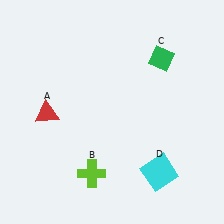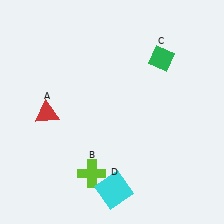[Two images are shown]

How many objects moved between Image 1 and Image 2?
1 object moved between the two images.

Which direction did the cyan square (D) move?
The cyan square (D) moved left.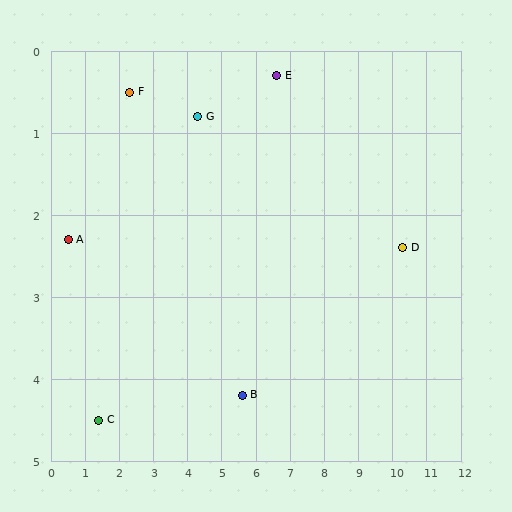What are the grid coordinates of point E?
Point E is at approximately (6.6, 0.3).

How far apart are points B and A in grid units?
Points B and A are about 5.4 grid units apart.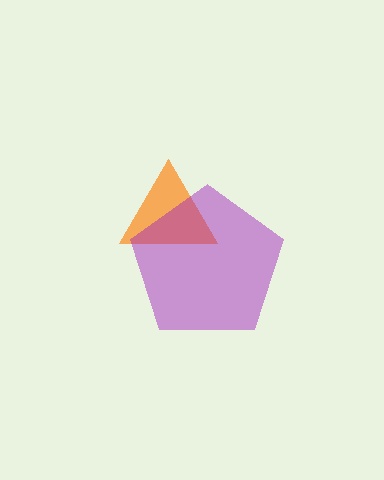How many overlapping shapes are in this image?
There are 2 overlapping shapes in the image.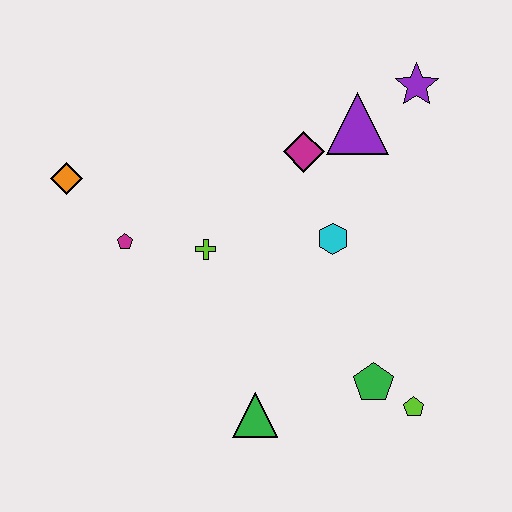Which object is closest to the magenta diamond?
The purple triangle is closest to the magenta diamond.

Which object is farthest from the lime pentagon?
The orange diamond is farthest from the lime pentagon.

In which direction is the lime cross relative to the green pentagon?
The lime cross is to the left of the green pentagon.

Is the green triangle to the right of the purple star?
No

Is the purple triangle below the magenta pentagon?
No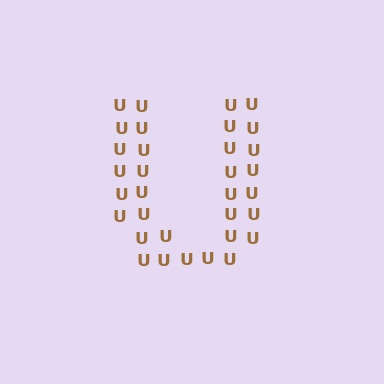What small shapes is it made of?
It is made of small letter U's.